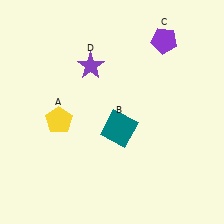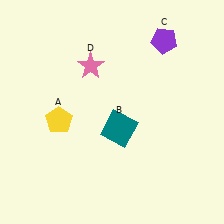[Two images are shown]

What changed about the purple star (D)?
In Image 1, D is purple. In Image 2, it changed to pink.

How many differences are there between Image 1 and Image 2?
There is 1 difference between the two images.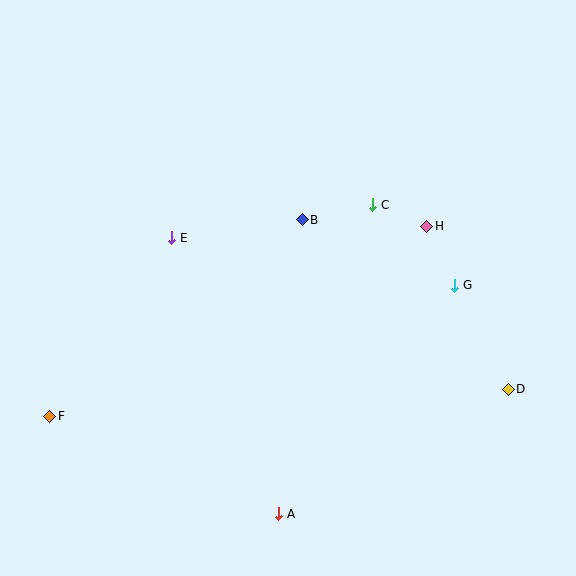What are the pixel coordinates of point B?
Point B is at (302, 220).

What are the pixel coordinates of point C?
Point C is at (373, 205).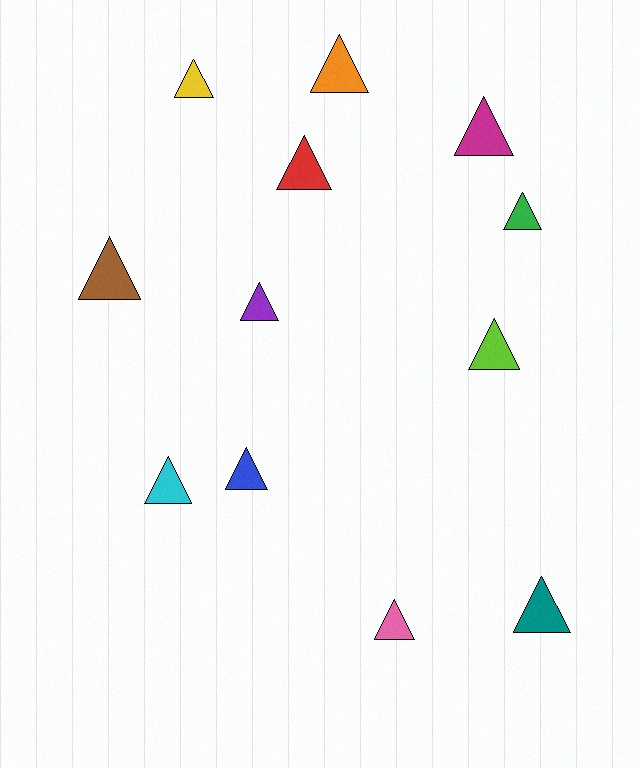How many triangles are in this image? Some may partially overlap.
There are 12 triangles.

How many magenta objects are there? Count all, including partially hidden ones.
There is 1 magenta object.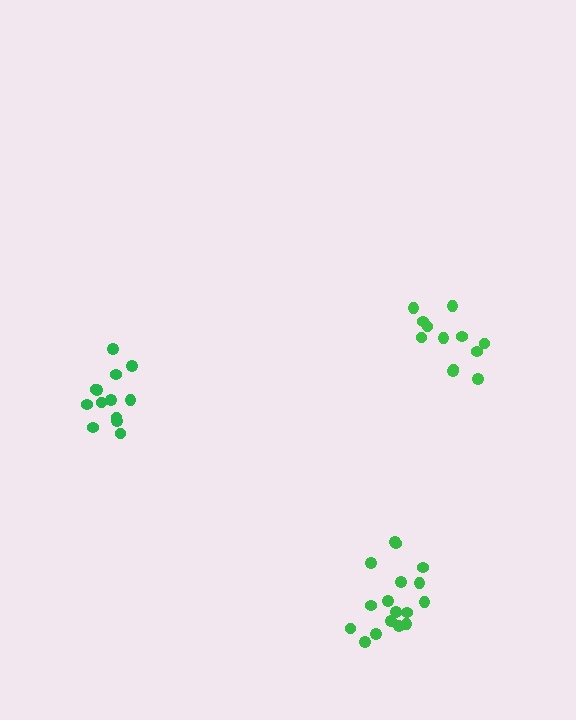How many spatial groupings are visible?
There are 3 spatial groupings.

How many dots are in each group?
Group 1: 17 dots, Group 2: 13 dots, Group 3: 12 dots (42 total).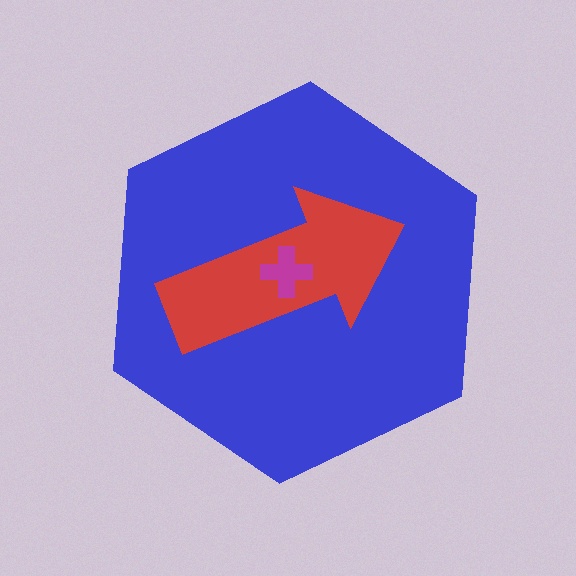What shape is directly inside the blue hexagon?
The red arrow.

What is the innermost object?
The magenta cross.